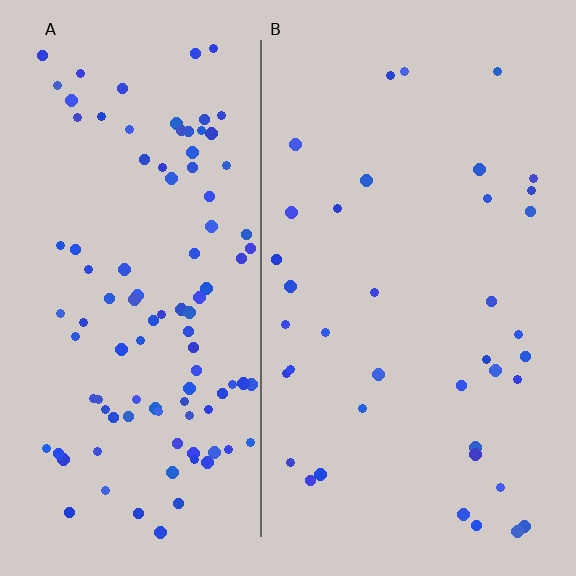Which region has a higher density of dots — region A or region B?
A (the left).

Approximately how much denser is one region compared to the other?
Approximately 2.7× — region A over region B.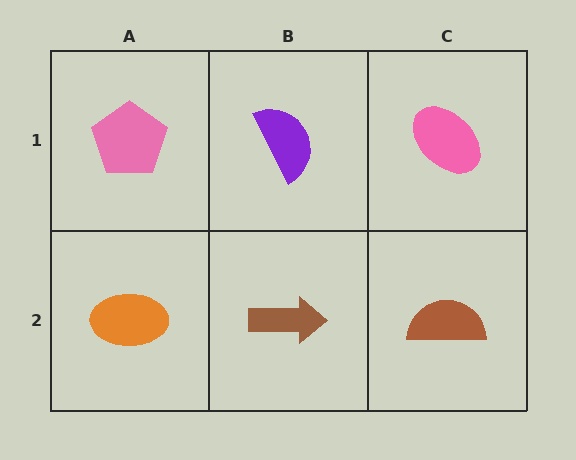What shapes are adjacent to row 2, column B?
A purple semicircle (row 1, column B), an orange ellipse (row 2, column A), a brown semicircle (row 2, column C).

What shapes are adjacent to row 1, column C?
A brown semicircle (row 2, column C), a purple semicircle (row 1, column B).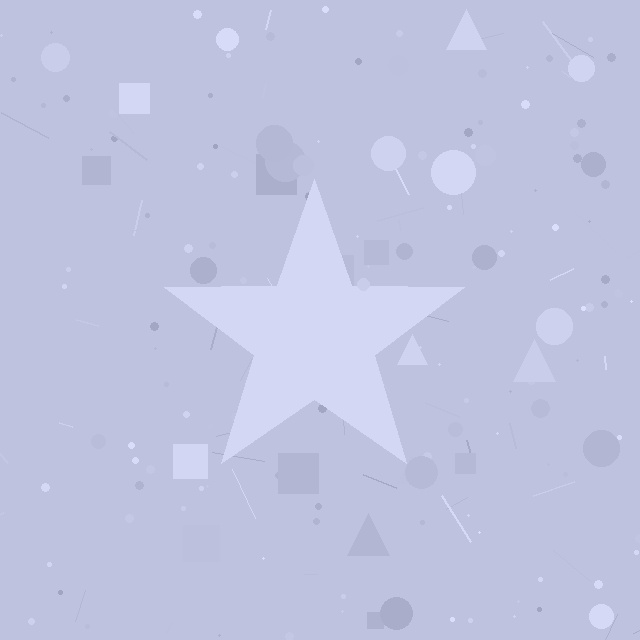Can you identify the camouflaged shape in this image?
The camouflaged shape is a star.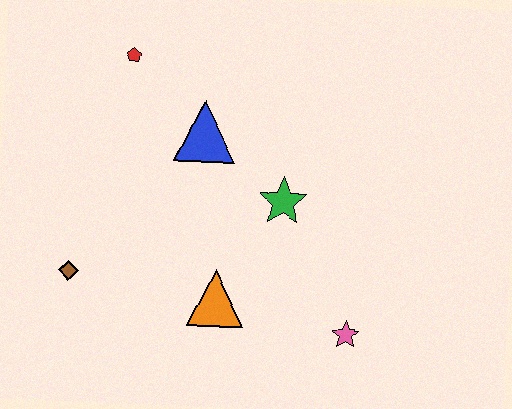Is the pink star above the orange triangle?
No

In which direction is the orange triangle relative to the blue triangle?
The orange triangle is below the blue triangle.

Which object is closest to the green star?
The blue triangle is closest to the green star.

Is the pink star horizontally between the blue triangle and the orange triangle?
No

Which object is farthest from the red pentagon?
The pink star is farthest from the red pentagon.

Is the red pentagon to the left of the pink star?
Yes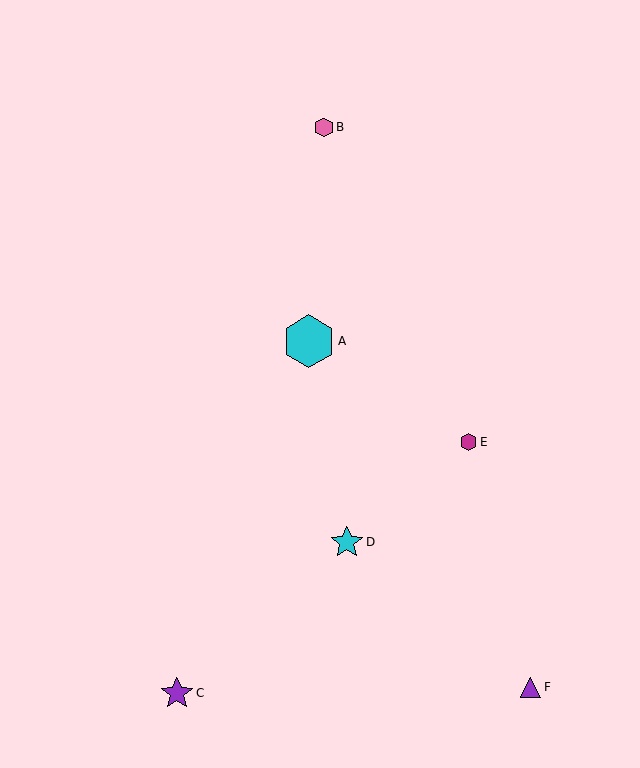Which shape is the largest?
The cyan hexagon (labeled A) is the largest.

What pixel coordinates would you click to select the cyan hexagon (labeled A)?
Click at (309, 341) to select the cyan hexagon A.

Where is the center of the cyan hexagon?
The center of the cyan hexagon is at (309, 341).